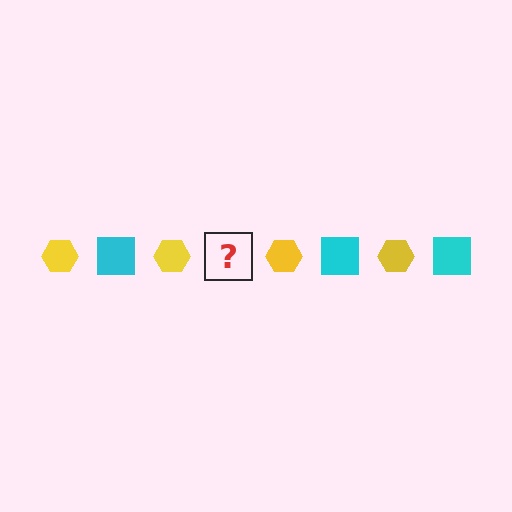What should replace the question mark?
The question mark should be replaced with a cyan square.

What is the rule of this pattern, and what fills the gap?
The rule is that the pattern alternates between yellow hexagon and cyan square. The gap should be filled with a cyan square.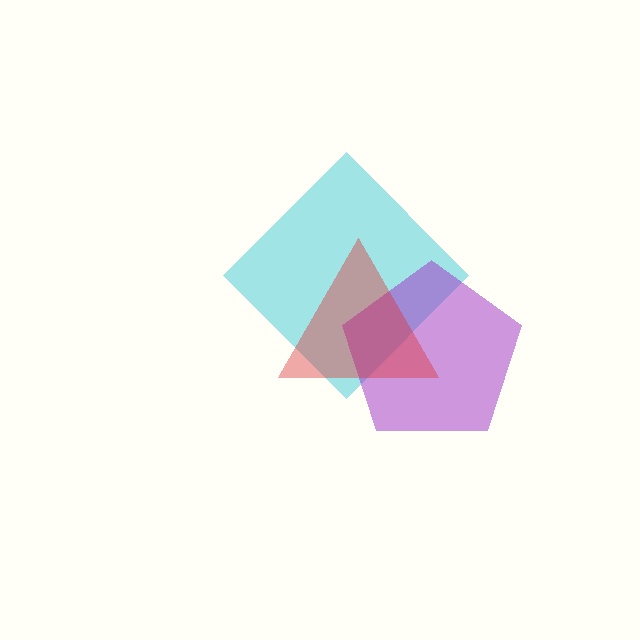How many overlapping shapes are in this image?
There are 3 overlapping shapes in the image.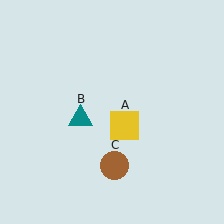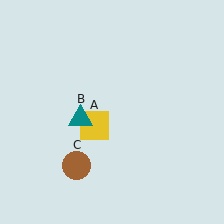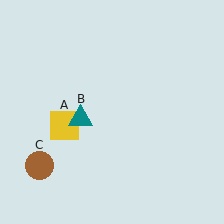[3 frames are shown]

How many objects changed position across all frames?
2 objects changed position: yellow square (object A), brown circle (object C).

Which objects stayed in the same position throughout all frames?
Teal triangle (object B) remained stationary.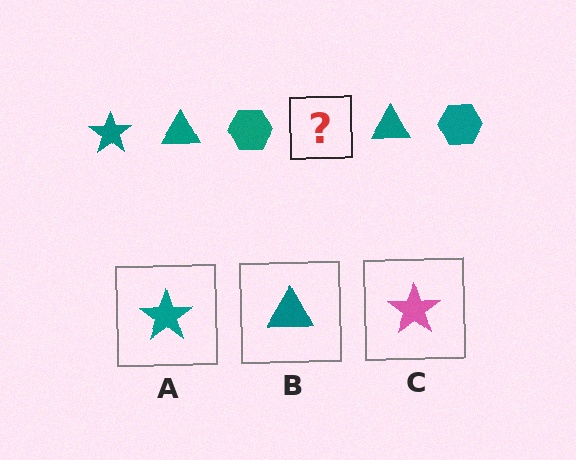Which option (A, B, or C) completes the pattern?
A.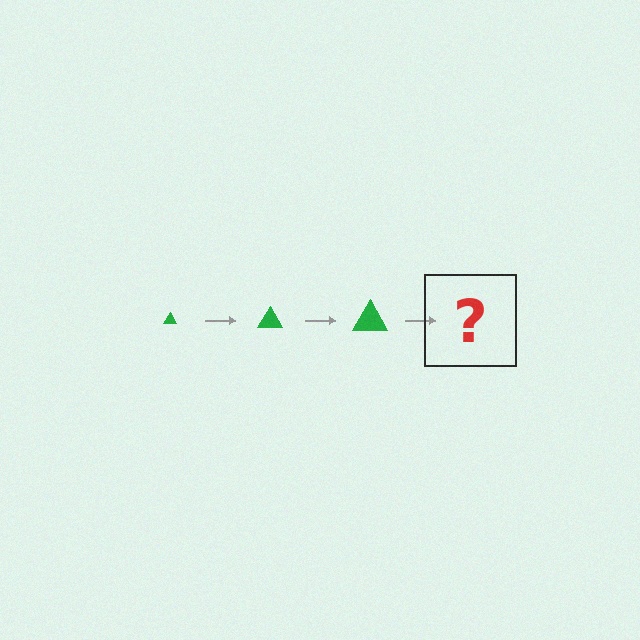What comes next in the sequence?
The next element should be a green triangle, larger than the previous one.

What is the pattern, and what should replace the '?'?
The pattern is that the triangle gets progressively larger each step. The '?' should be a green triangle, larger than the previous one.